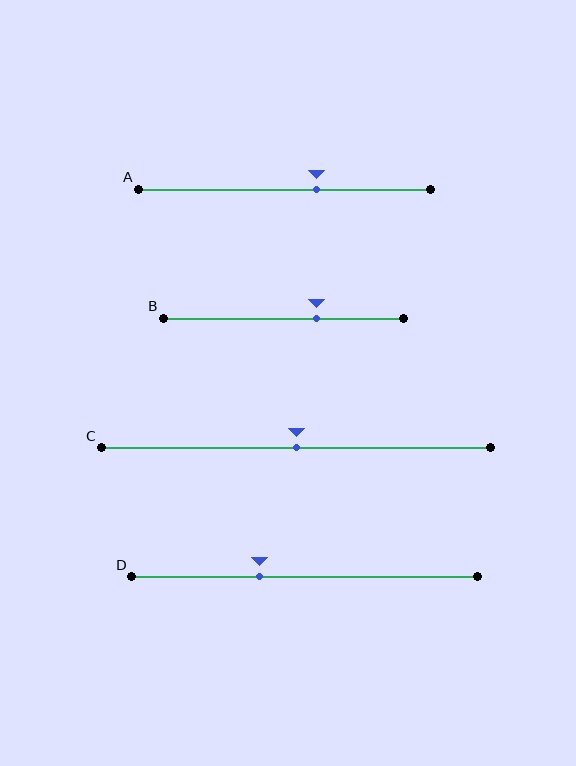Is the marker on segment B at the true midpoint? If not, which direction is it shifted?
No, the marker on segment B is shifted to the right by about 14% of the segment length.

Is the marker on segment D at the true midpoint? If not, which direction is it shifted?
No, the marker on segment D is shifted to the left by about 13% of the segment length.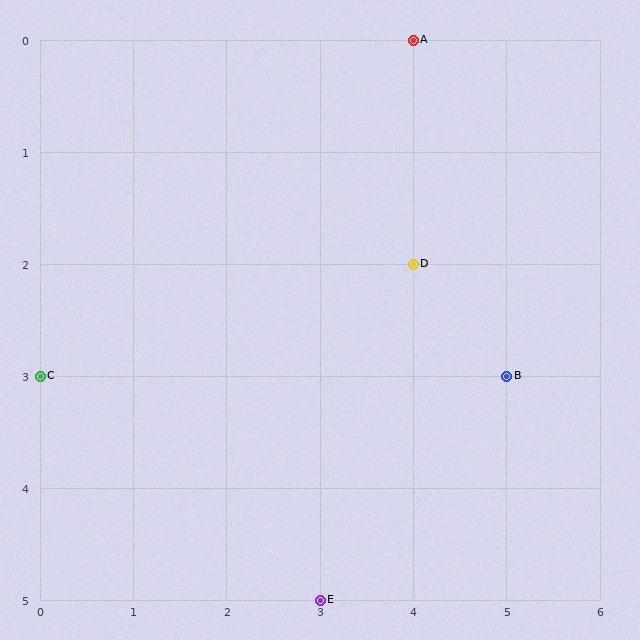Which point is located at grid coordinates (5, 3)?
Point B is at (5, 3).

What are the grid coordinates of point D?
Point D is at grid coordinates (4, 2).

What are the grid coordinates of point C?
Point C is at grid coordinates (0, 3).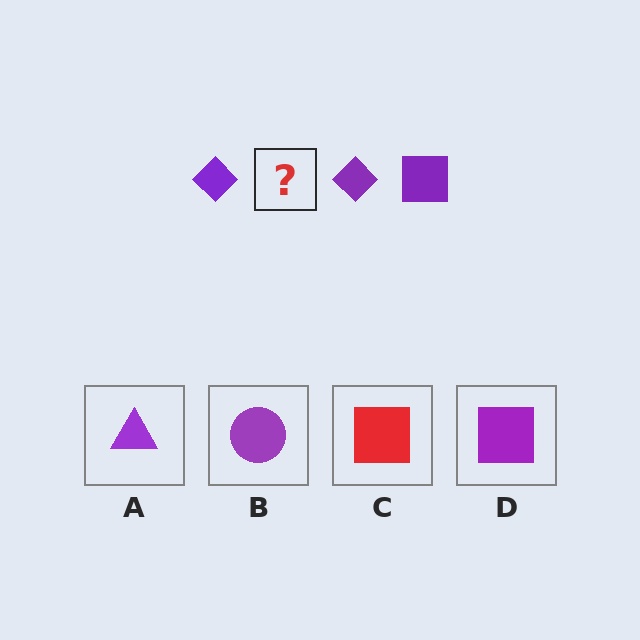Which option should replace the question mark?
Option D.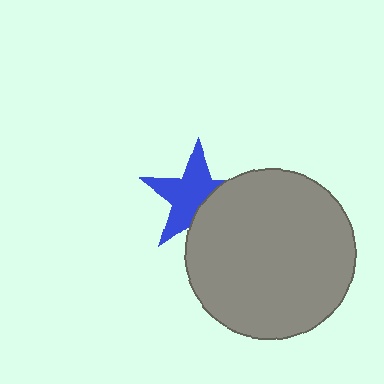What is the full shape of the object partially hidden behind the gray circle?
The partially hidden object is a blue star.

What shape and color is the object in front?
The object in front is a gray circle.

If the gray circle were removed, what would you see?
You would see the complete blue star.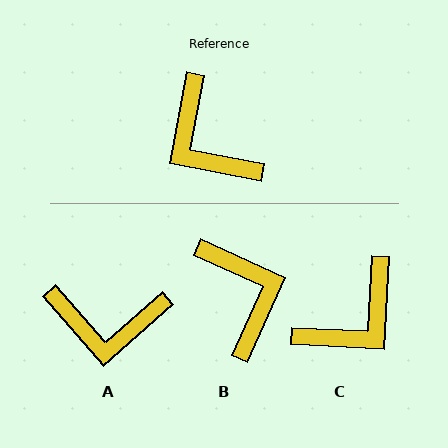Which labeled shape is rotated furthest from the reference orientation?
B, about 167 degrees away.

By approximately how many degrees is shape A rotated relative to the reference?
Approximately 52 degrees counter-clockwise.